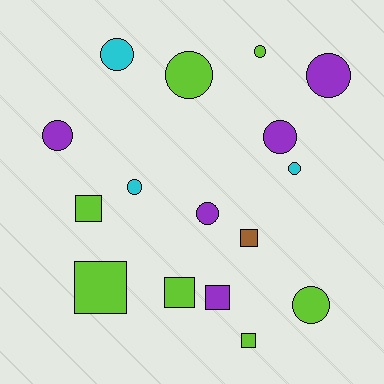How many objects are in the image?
There are 16 objects.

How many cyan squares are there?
There are no cyan squares.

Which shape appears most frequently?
Circle, with 10 objects.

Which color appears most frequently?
Lime, with 7 objects.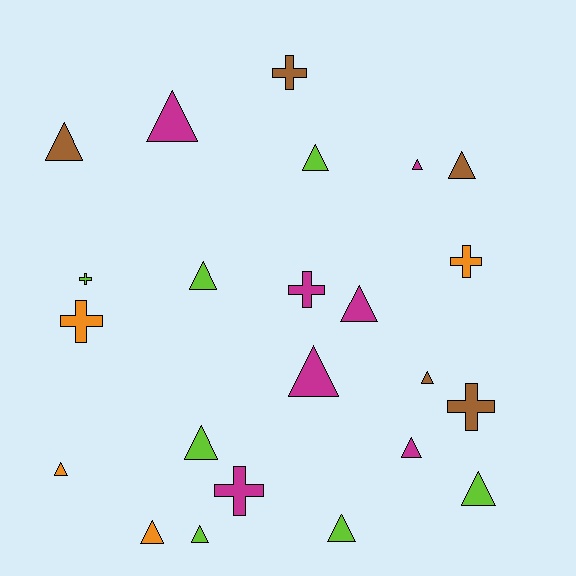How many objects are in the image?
There are 23 objects.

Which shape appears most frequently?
Triangle, with 16 objects.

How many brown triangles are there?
There are 3 brown triangles.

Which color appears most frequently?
Magenta, with 7 objects.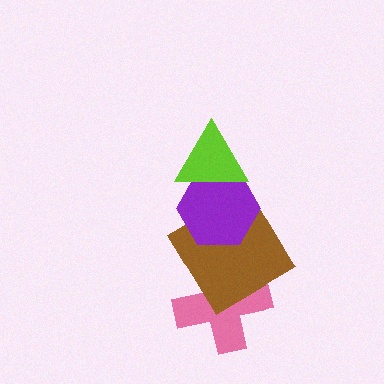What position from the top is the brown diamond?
The brown diamond is 3rd from the top.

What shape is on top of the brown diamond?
The purple hexagon is on top of the brown diamond.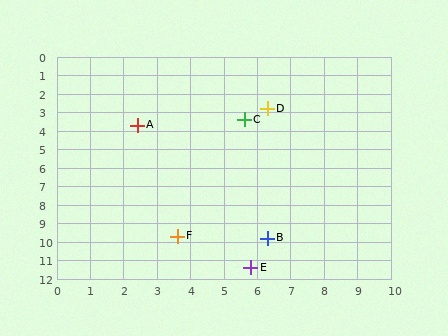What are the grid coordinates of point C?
Point C is at approximately (5.6, 3.4).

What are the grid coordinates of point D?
Point D is at approximately (6.3, 2.8).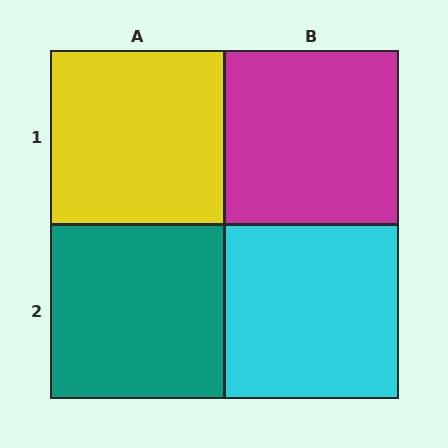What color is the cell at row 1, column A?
Yellow.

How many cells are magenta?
1 cell is magenta.